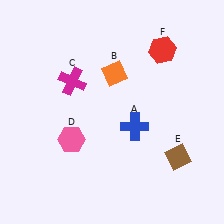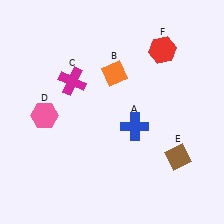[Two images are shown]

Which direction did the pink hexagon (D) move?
The pink hexagon (D) moved left.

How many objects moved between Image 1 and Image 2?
1 object moved between the two images.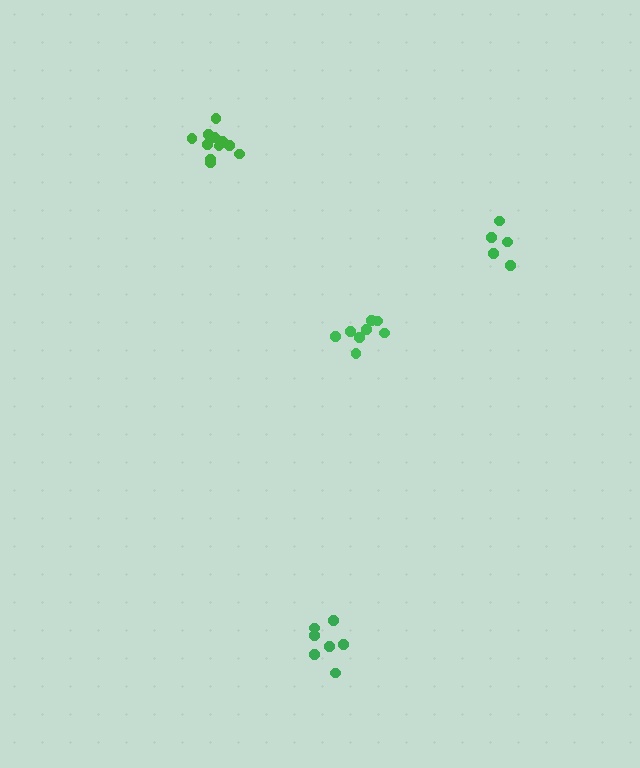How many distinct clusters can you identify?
There are 4 distinct clusters.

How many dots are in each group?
Group 1: 5 dots, Group 2: 11 dots, Group 3: 8 dots, Group 4: 7 dots (31 total).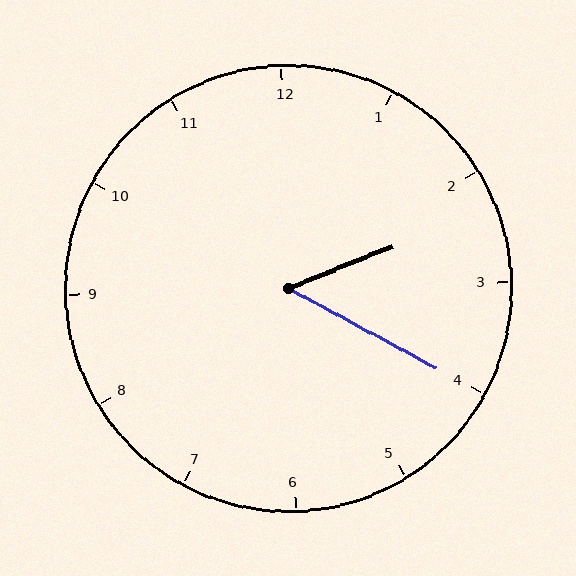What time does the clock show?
2:20.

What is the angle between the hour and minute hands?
Approximately 50 degrees.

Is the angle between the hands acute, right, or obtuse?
It is acute.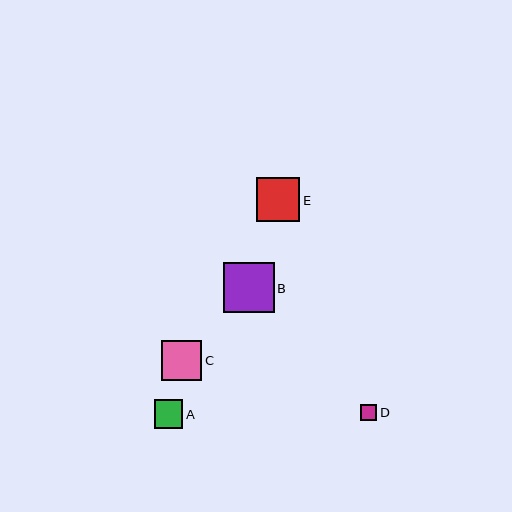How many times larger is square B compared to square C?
Square B is approximately 1.2 times the size of square C.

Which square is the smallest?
Square D is the smallest with a size of approximately 16 pixels.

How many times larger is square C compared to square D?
Square C is approximately 2.6 times the size of square D.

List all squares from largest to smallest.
From largest to smallest: B, E, C, A, D.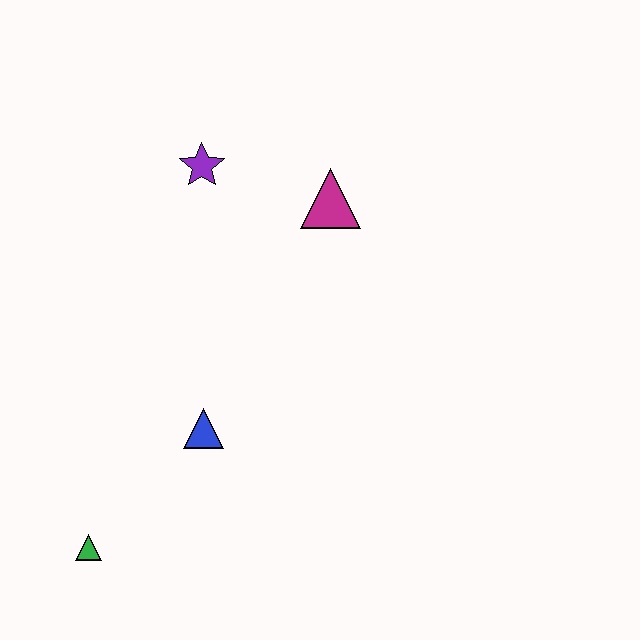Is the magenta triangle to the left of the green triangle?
No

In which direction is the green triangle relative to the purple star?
The green triangle is below the purple star.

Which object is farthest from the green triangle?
The magenta triangle is farthest from the green triangle.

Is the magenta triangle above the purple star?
No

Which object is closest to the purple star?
The magenta triangle is closest to the purple star.